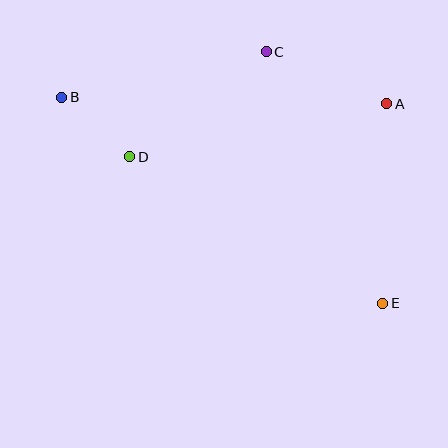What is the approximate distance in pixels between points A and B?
The distance between A and B is approximately 325 pixels.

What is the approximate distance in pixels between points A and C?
The distance between A and C is approximately 131 pixels.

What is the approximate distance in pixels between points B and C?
The distance between B and C is approximately 210 pixels.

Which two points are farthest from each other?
Points B and E are farthest from each other.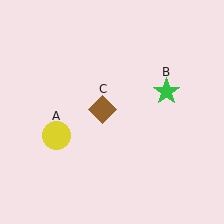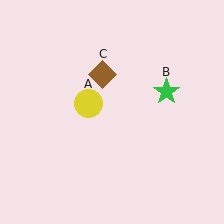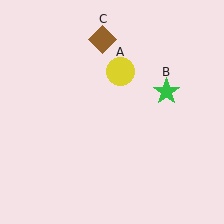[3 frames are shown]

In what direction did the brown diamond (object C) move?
The brown diamond (object C) moved up.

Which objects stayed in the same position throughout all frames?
Green star (object B) remained stationary.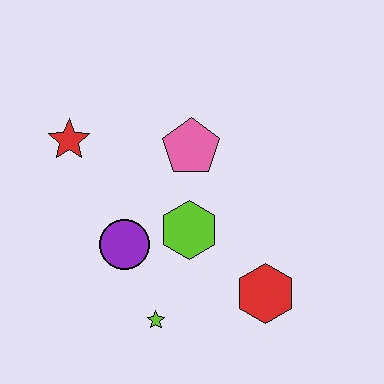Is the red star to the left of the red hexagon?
Yes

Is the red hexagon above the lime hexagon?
No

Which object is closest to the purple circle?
The lime hexagon is closest to the purple circle.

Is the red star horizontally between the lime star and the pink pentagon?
No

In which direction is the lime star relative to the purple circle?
The lime star is below the purple circle.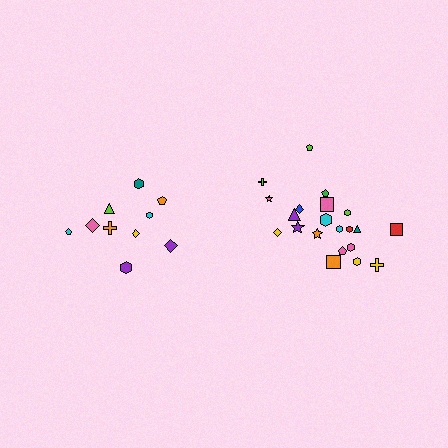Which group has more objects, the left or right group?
The right group.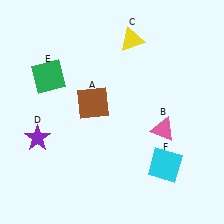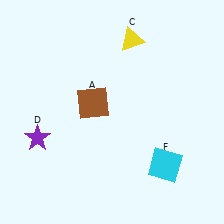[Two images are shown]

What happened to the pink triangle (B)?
The pink triangle (B) was removed in Image 2. It was in the bottom-right area of Image 1.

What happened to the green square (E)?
The green square (E) was removed in Image 2. It was in the top-left area of Image 1.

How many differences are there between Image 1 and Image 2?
There are 2 differences between the two images.